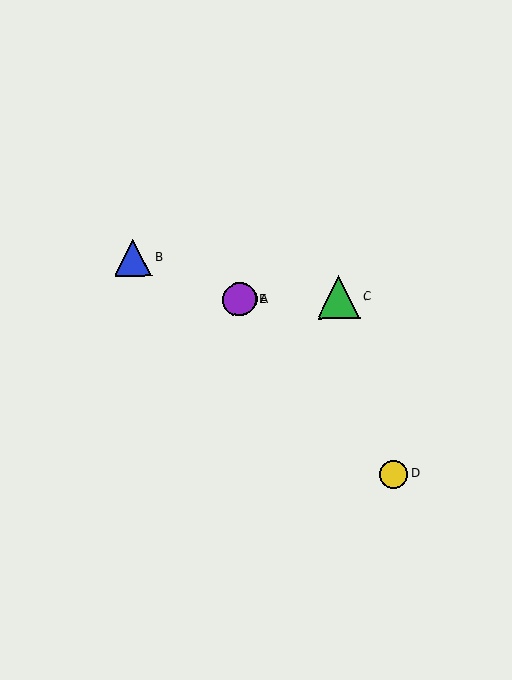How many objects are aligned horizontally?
3 objects (A, C, E) are aligned horizontally.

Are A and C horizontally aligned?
Yes, both are at y≈299.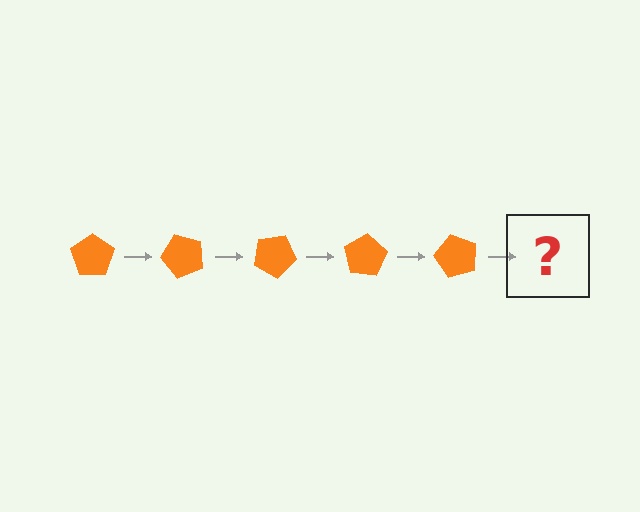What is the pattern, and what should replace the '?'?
The pattern is that the pentagon rotates 50 degrees each step. The '?' should be an orange pentagon rotated 250 degrees.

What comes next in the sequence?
The next element should be an orange pentagon rotated 250 degrees.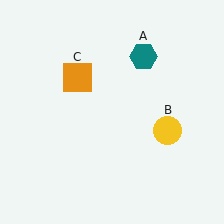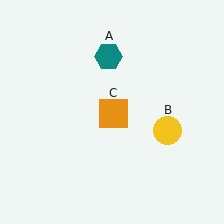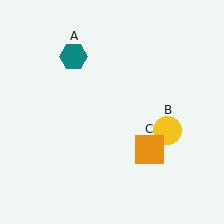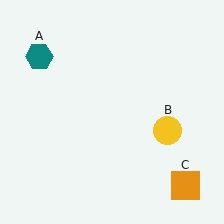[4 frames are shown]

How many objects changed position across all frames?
2 objects changed position: teal hexagon (object A), orange square (object C).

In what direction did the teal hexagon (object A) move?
The teal hexagon (object A) moved left.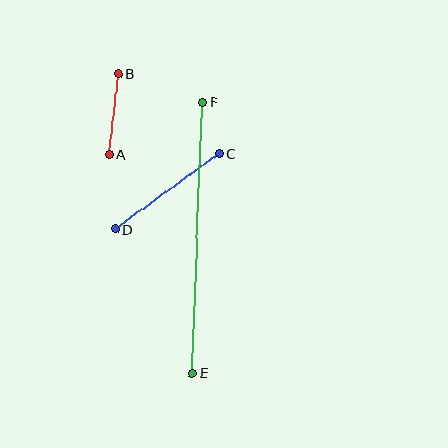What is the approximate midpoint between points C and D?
The midpoint is at approximately (167, 191) pixels.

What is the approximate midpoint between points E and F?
The midpoint is at approximately (198, 238) pixels.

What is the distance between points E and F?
The distance is approximately 271 pixels.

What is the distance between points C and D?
The distance is approximately 129 pixels.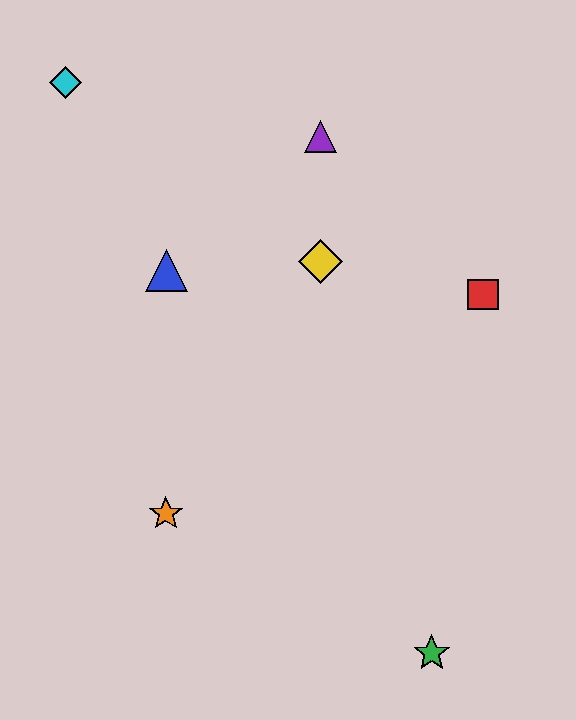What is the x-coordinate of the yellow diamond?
The yellow diamond is at x≈320.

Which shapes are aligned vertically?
The yellow diamond, the purple triangle are aligned vertically.